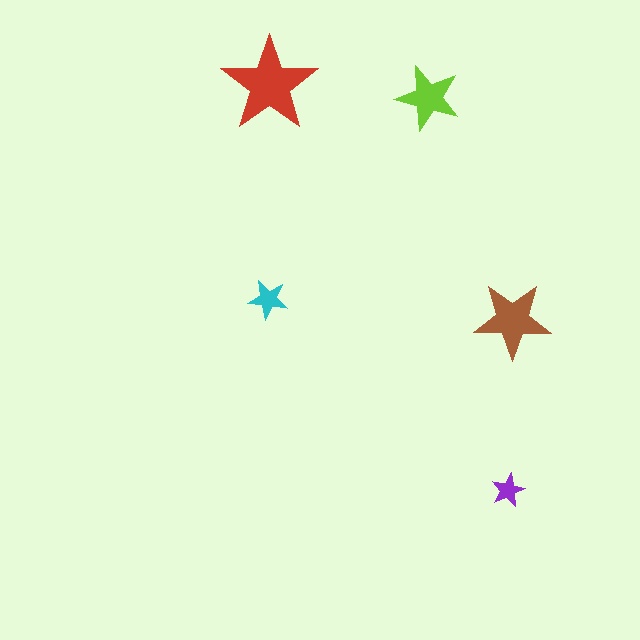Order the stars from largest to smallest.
the red one, the brown one, the lime one, the cyan one, the purple one.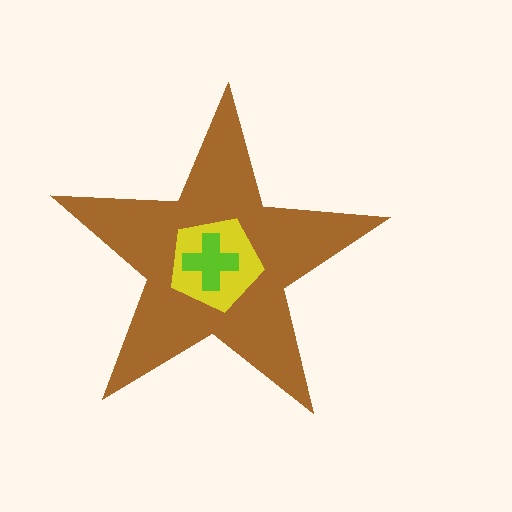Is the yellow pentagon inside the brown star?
Yes.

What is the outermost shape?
The brown star.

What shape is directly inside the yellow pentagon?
The lime cross.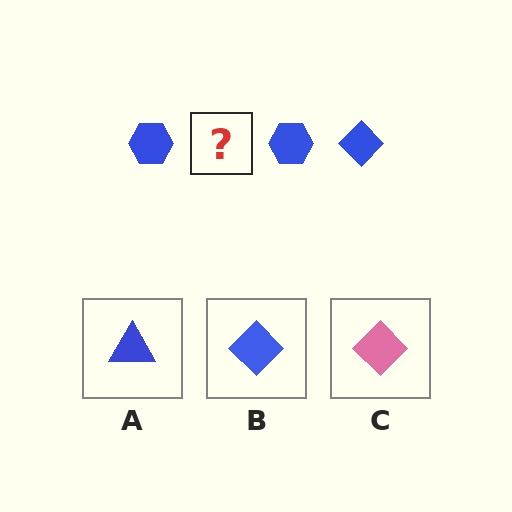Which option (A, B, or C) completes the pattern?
B.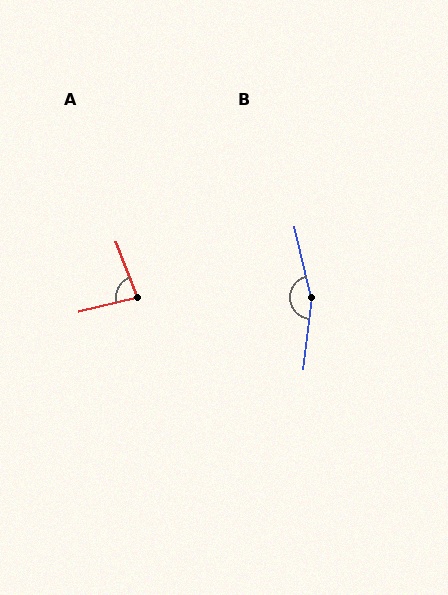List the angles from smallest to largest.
A (83°), B (160°).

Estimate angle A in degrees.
Approximately 83 degrees.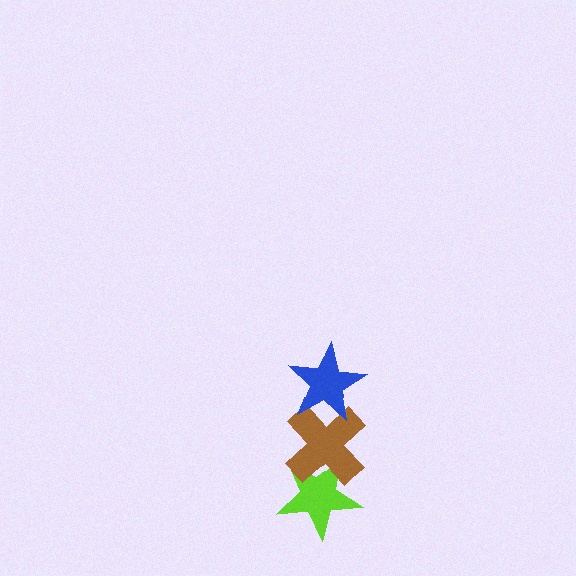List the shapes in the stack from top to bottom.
From top to bottom: the blue star, the brown cross, the lime star.